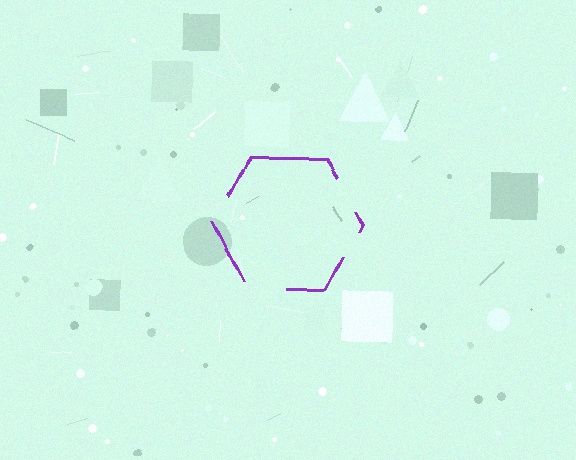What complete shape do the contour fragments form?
The contour fragments form a hexagon.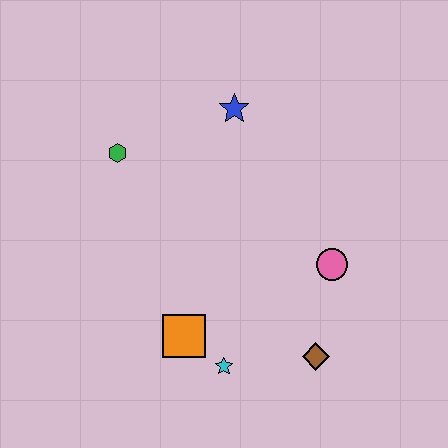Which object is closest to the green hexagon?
The blue star is closest to the green hexagon.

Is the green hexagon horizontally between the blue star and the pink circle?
No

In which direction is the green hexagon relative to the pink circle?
The green hexagon is to the left of the pink circle.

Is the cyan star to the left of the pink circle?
Yes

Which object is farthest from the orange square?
The blue star is farthest from the orange square.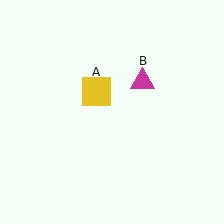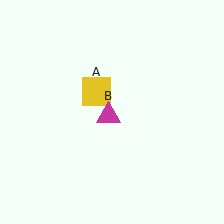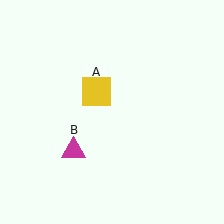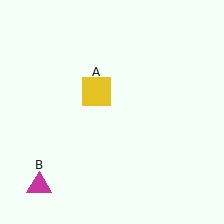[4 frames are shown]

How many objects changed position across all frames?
1 object changed position: magenta triangle (object B).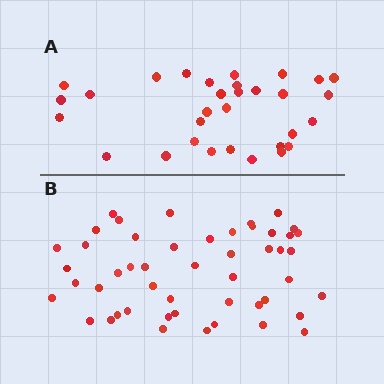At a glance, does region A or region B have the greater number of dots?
Region B (the bottom region) has more dots.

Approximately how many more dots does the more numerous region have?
Region B has approximately 20 more dots than region A.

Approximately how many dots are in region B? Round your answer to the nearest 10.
About 50 dots. (The exact count is 49, which rounds to 50.)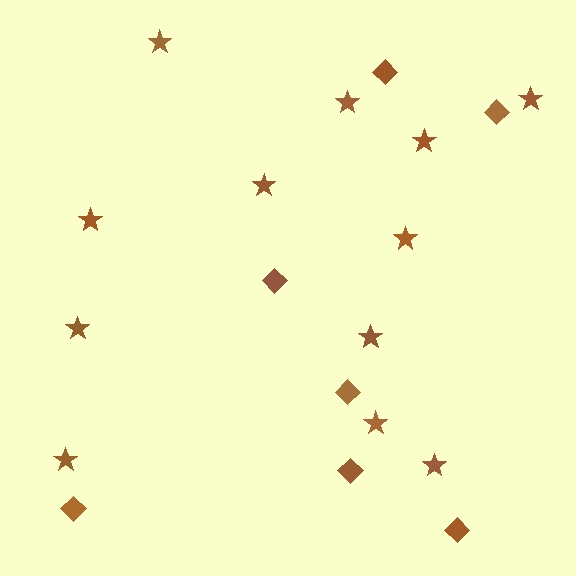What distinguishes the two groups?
There are 2 groups: one group of diamonds (7) and one group of stars (12).